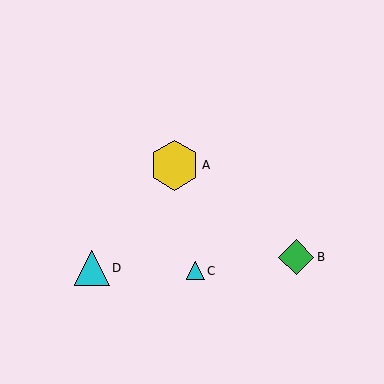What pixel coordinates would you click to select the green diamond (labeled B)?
Click at (296, 257) to select the green diamond B.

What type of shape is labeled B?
Shape B is a green diamond.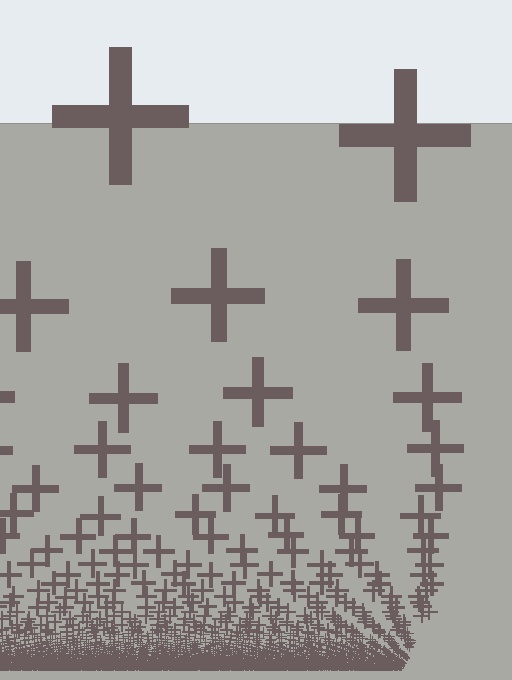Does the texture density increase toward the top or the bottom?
Density increases toward the bottom.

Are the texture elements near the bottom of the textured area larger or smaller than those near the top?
Smaller. The gradient is inverted — elements near the bottom are smaller and denser.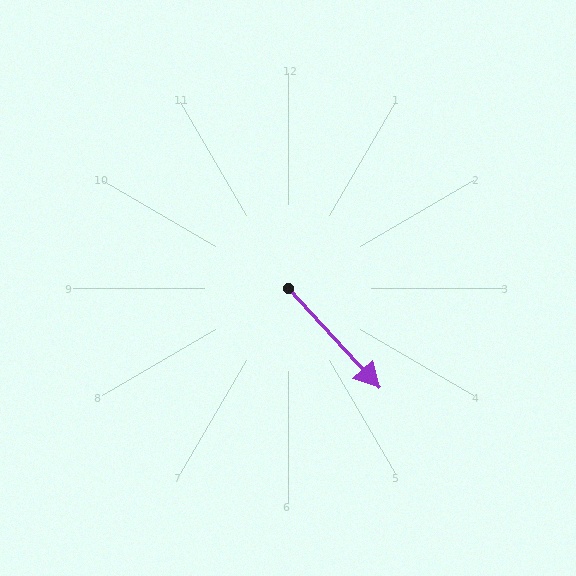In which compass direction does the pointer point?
Southeast.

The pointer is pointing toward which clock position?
Roughly 5 o'clock.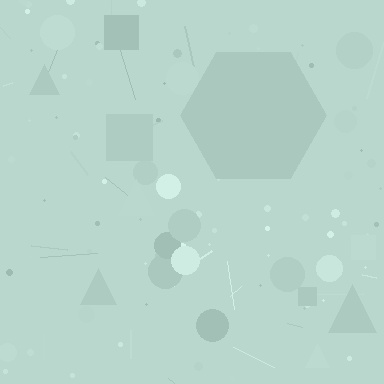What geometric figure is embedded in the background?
A hexagon is embedded in the background.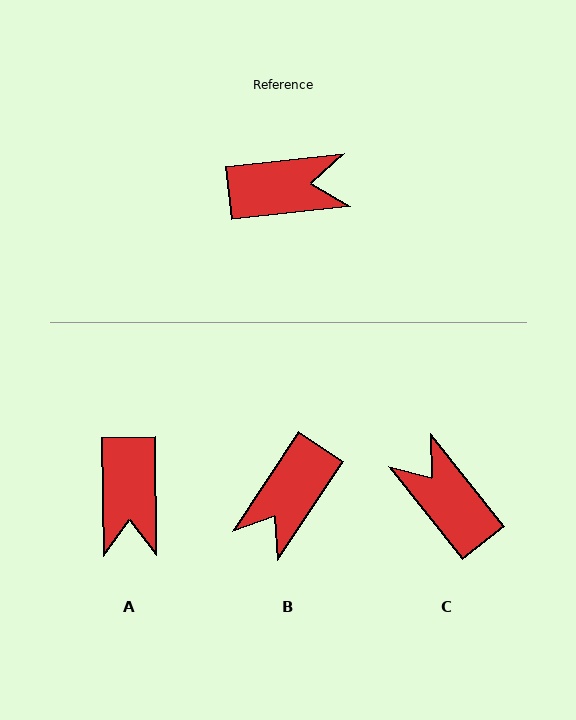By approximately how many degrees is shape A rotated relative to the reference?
Approximately 96 degrees clockwise.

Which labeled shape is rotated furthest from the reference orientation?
B, about 129 degrees away.